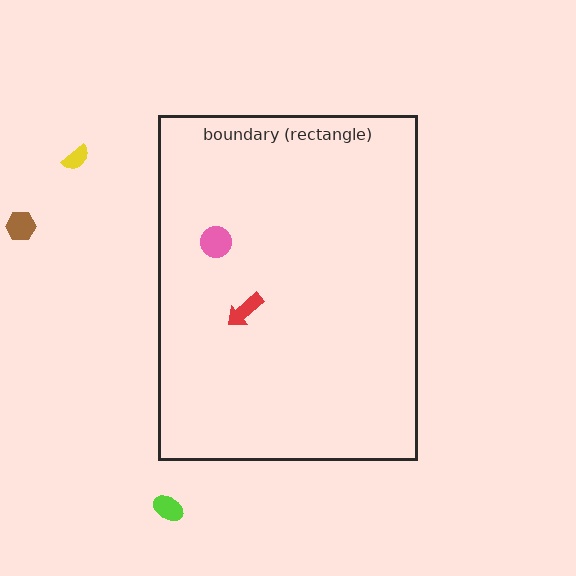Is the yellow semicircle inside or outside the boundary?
Outside.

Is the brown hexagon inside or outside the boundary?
Outside.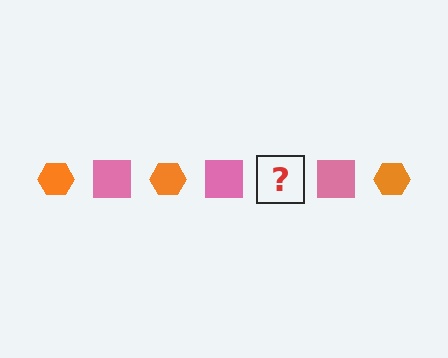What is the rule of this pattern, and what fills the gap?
The rule is that the pattern alternates between orange hexagon and pink square. The gap should be filled with an orange hexagon.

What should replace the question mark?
The question mark should be replaced with an orange hexagon.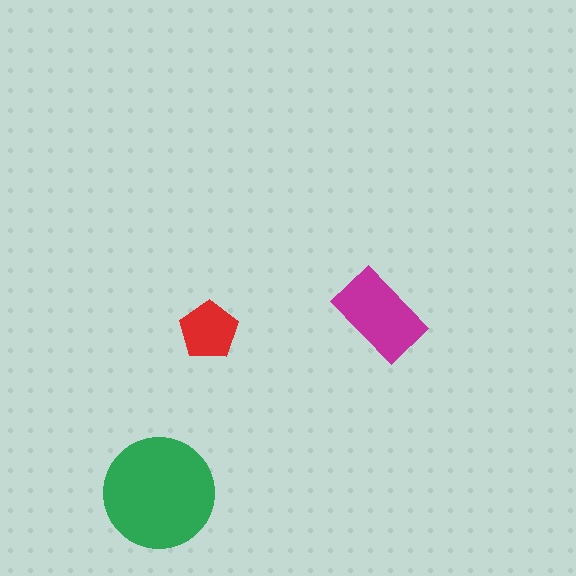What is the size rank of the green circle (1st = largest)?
1st.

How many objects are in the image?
There are 3 objects in the image.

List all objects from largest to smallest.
The green circle, the magenta rectangle, the red pentagon.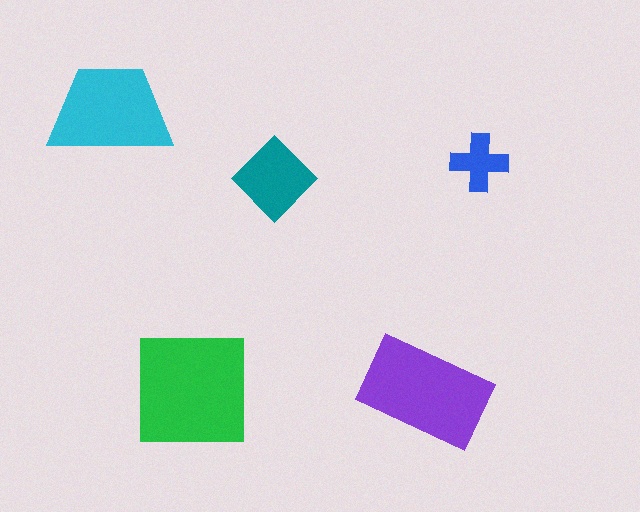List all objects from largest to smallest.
The green square, the purple rectangle, the cyan trapezoid, the teal diamond, the blue cross.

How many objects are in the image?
There are 5 objects in the image.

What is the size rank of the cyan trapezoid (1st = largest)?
3rd.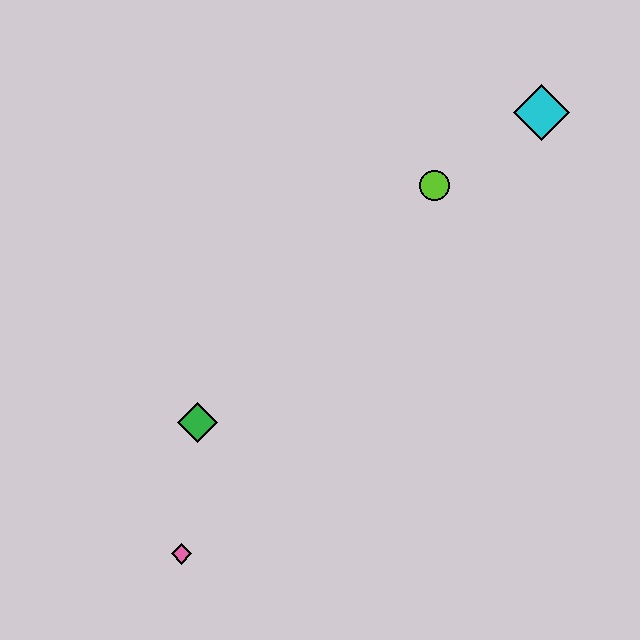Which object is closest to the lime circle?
The cyan diamond is closest to the lime circle.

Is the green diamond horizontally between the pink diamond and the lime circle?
Yes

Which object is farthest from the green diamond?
The cyan diamond is farthest from the green diamond.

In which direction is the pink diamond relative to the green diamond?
The pink diamond is below the green diamond.